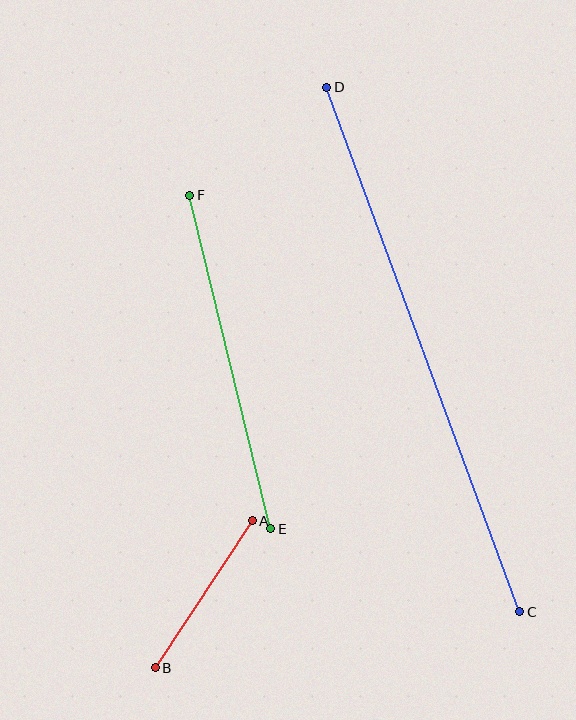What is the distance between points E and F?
The distance is approximately 343 pixels.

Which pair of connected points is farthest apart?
Points C and D are farthest apart.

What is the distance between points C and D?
The distance is approximately 559 pixels.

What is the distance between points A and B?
The distance is approximately 176 pixels.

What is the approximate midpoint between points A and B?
The midpoint is at approximately (204, 594) pixels.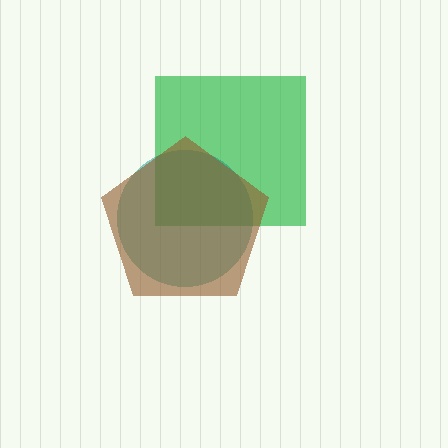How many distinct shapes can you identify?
There are 3 distinct shapes: a green square, a teal circle, a brown pentagon.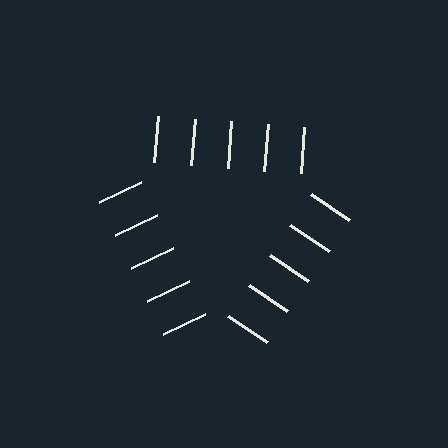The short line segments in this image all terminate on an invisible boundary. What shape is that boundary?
An illusory triangle — the line segments terminate on its edges but no continuous stroke is drawn.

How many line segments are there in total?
15 — 5 along each of the 3 edges.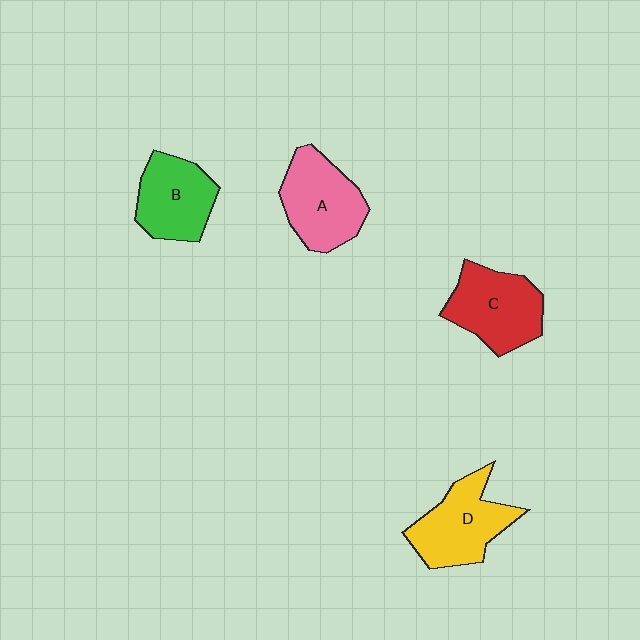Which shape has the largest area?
Shape A (pink).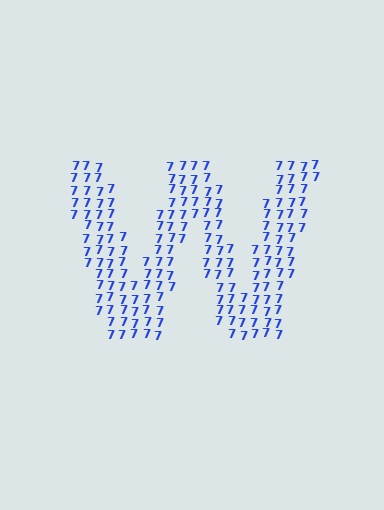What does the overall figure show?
The overall figure shows the letter W.